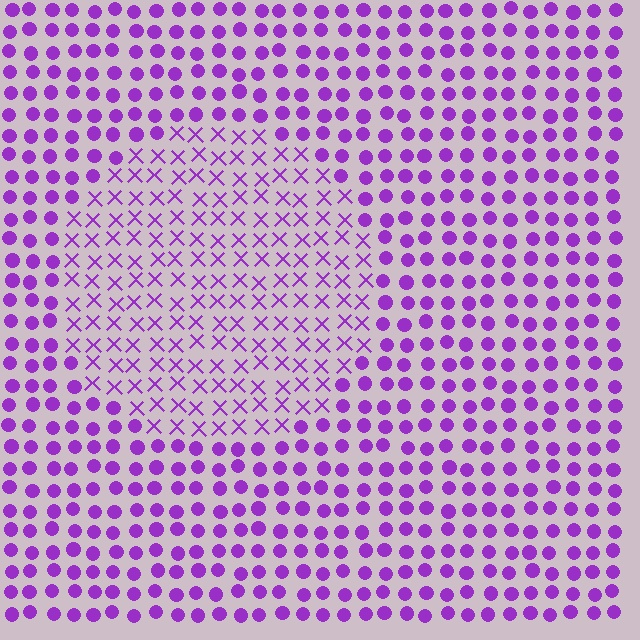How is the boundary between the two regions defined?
The boundary is defined by a change in element shape: X marks inside vs. circles outside. All elements share the same color and spacing.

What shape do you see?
I see a circle.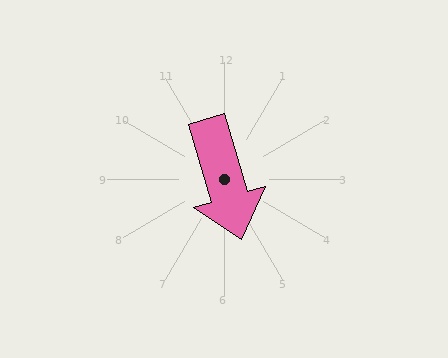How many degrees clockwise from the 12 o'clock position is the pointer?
Approximately 164 degrees.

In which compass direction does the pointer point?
South.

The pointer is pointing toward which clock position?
Roughly 5 o'clock.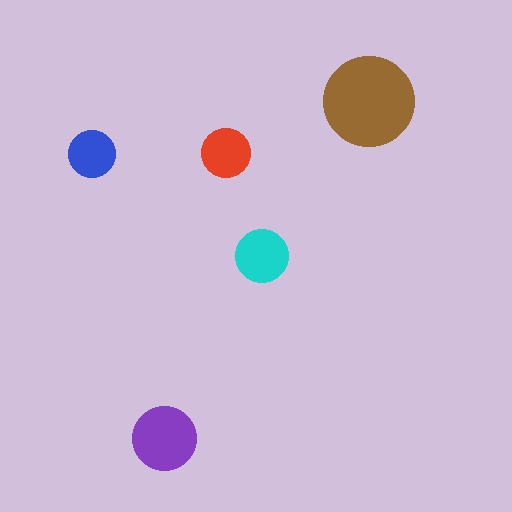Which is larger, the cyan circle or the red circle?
The cyan one.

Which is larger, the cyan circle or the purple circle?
The purple one.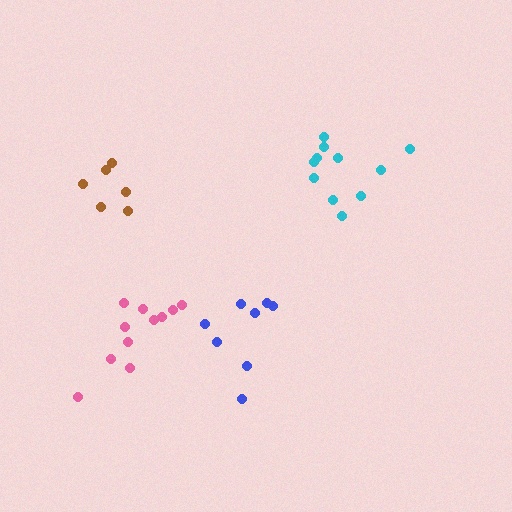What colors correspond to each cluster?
The clusters are colored: blue, pink, cyan, brown.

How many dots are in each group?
Group 1: 8 dots, Group 2: 11 dots, Group 3: 11 dots, Group 4: 6 dots (36 total).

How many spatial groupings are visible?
There are 4 spatial groupings.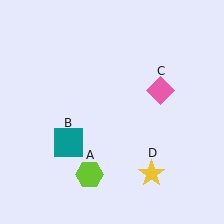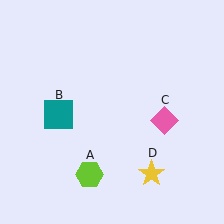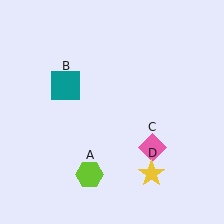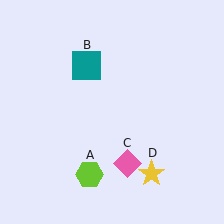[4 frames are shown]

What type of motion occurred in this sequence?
The teal square (object B), pink diamond (object C) rotated clockwise around the center of the scene.